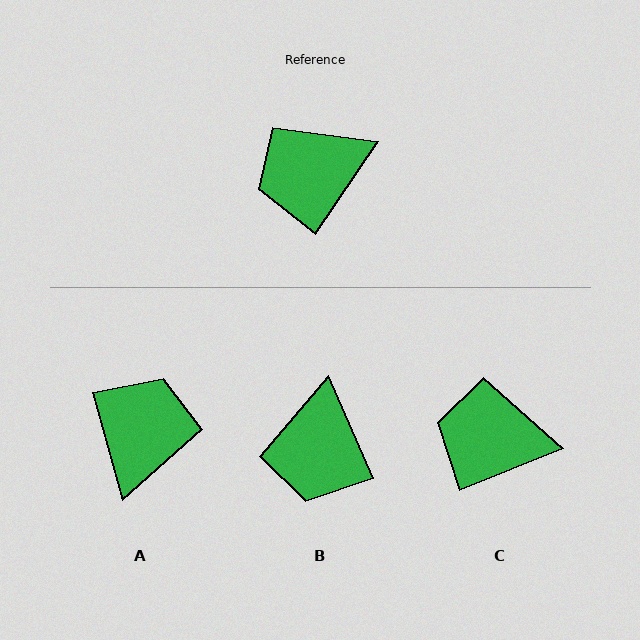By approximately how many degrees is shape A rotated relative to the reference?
Approximately 130 degrees clockwise.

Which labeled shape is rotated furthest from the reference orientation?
A, about 130 degrees away.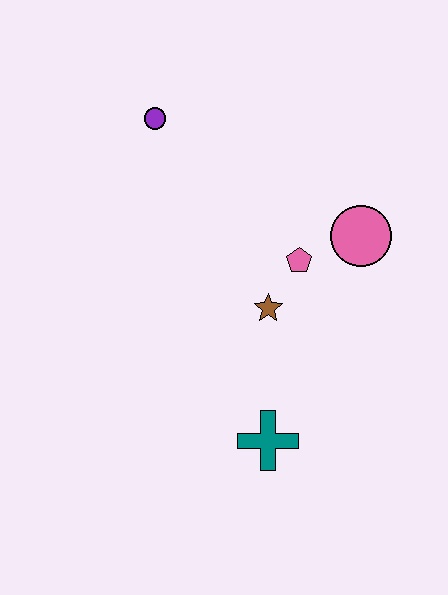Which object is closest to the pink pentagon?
The brown star is closest to the pink pentagon.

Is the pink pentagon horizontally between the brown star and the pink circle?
Yes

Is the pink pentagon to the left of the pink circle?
Yes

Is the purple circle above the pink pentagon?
Yes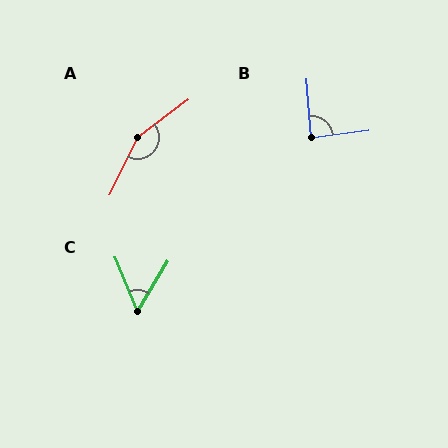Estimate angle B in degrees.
Approximately 87 degrees.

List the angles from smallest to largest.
C (53°), B (87°), A (153°).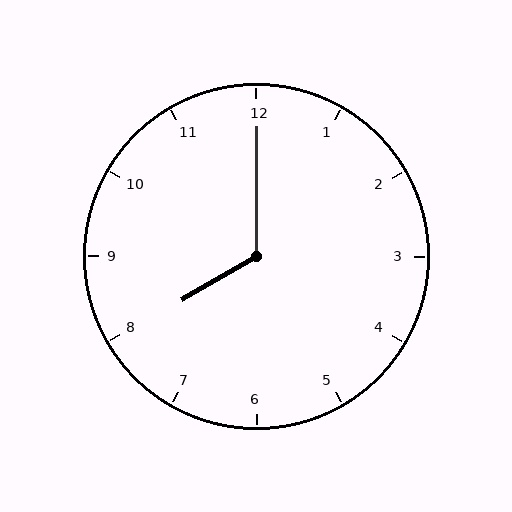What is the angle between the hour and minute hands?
Approximately 120 degrees.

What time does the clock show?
8:00.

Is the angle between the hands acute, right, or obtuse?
It is obtuse.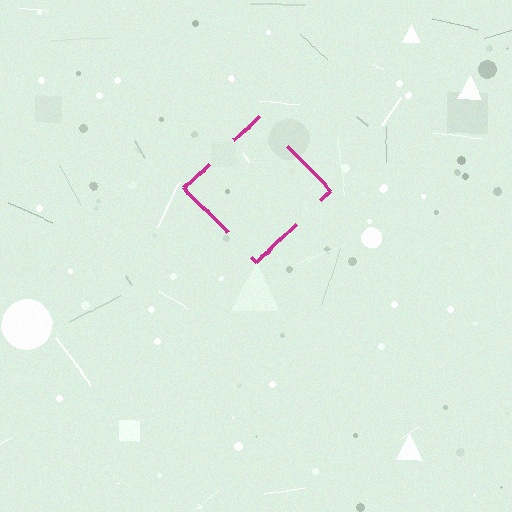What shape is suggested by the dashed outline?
The dashed outline suggests a diamond.